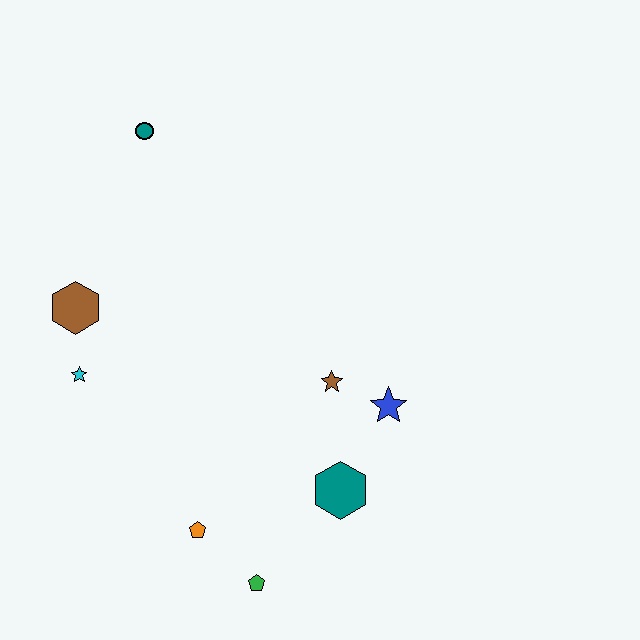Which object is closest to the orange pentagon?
The green pentagon is closest to the orange pentagon.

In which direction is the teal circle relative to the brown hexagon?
The teal circle is above the brown hexagon.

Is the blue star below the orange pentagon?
No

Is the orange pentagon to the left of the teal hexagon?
Yes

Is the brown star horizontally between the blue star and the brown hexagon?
Yes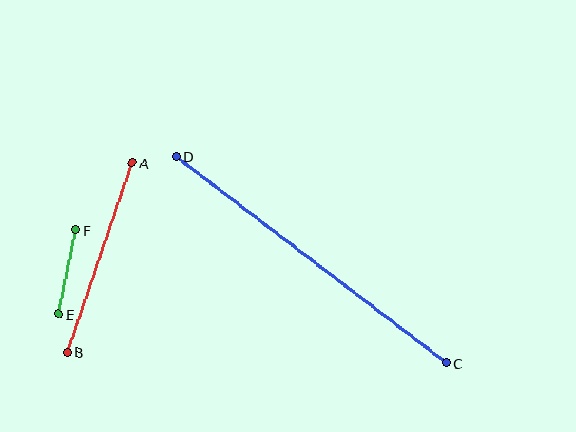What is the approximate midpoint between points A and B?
The midpoint is at approximately (100, 258) pixels.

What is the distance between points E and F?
The distance is approximately 86 pixels.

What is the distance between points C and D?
The distance is approximately 339 pixels.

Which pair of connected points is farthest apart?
Points C and D are farthest apart.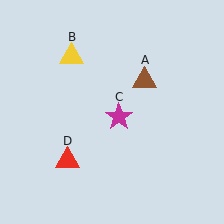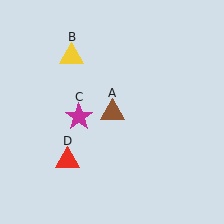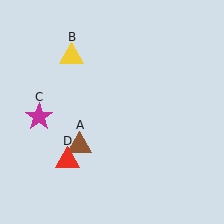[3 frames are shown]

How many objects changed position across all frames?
2 objects changed position: brown triangle (object A), magenta star (object C).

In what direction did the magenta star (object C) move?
The magenta star (object C) moved left.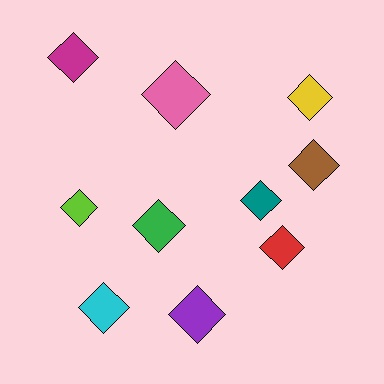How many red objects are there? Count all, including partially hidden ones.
There is 1 red object.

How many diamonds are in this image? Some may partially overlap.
There are 10 diamonds.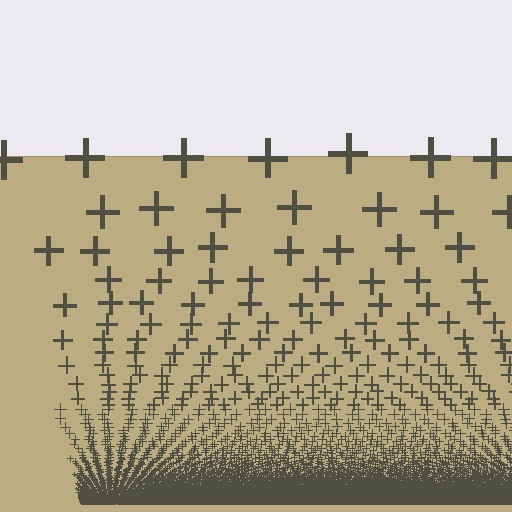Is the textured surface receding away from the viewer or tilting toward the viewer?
The surface appears to tilt toward the viewer. Texture elements get larger and sparser toward the top.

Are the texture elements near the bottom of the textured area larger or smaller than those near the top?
Smaller. The gradient is inverted — elements near the bottom are smaller and denser.